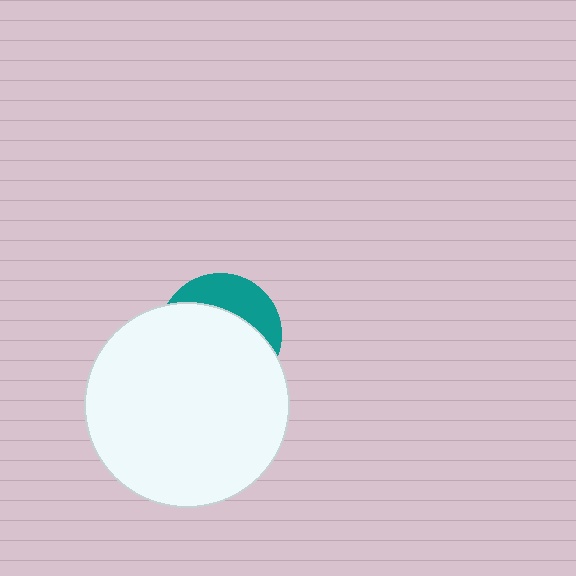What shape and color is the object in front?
The object in front is a white circle.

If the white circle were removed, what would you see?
You would see the complete teal circle.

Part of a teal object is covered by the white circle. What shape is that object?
It is a circle.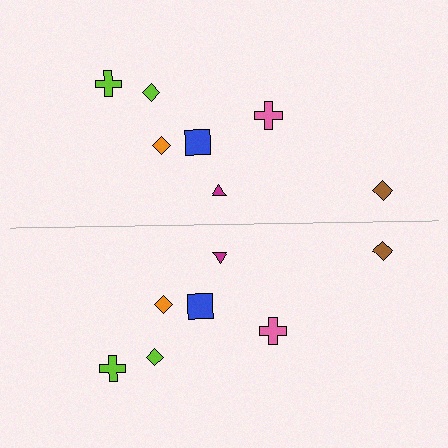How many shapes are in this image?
There are 14 shapes in this image.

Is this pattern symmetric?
Yes, this pattern has bilateral (reflection) symmetry.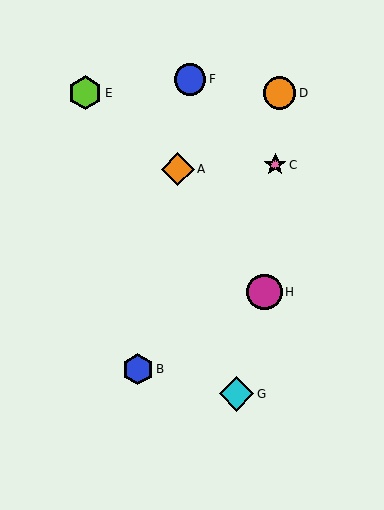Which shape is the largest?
The magenta circle (labeled H) is the largest.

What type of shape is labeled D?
Shape D is an orange circle.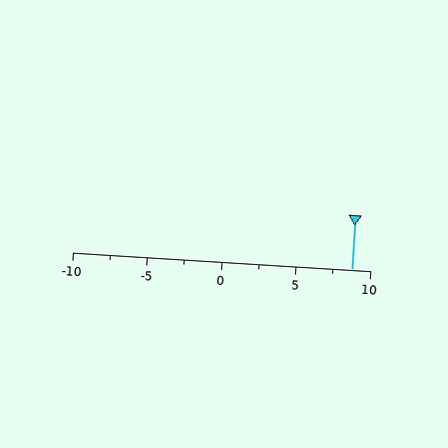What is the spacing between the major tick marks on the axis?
The major ticks are spaced 5 apart.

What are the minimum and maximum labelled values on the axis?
The axis runs from -10 to 10.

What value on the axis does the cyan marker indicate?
The marker indicates approximately 8.8.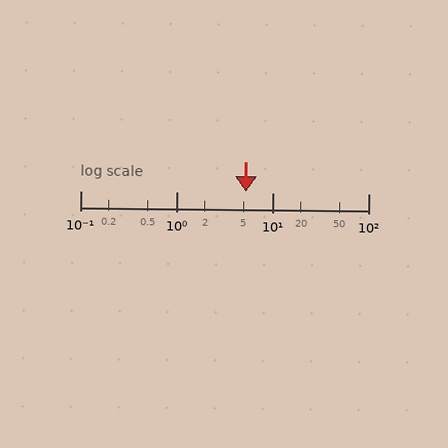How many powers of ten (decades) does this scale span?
The scale spans 3 decades, from 0.1 to 100.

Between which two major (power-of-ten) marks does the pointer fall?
The pointer is between 1 and 10.